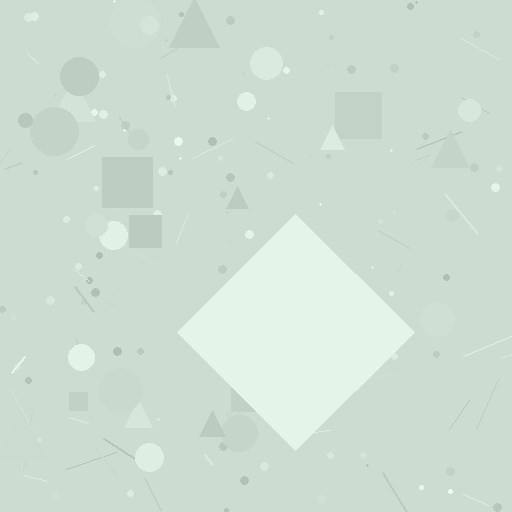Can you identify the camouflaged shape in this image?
The camouflaged shape is a diamond.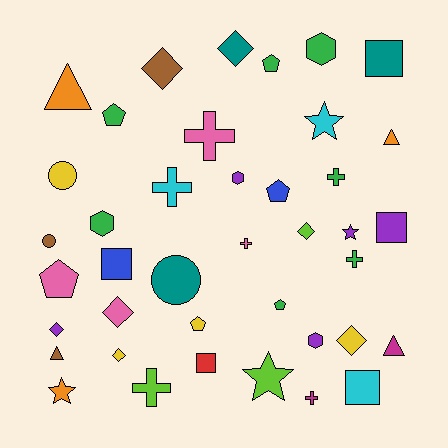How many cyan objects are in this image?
There are 3 cyan objects.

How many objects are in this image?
There are 40 objects.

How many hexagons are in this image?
There are 4 hexagons.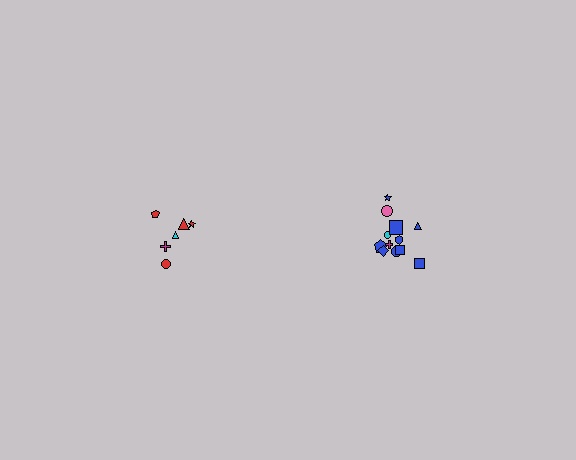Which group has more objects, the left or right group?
The right group.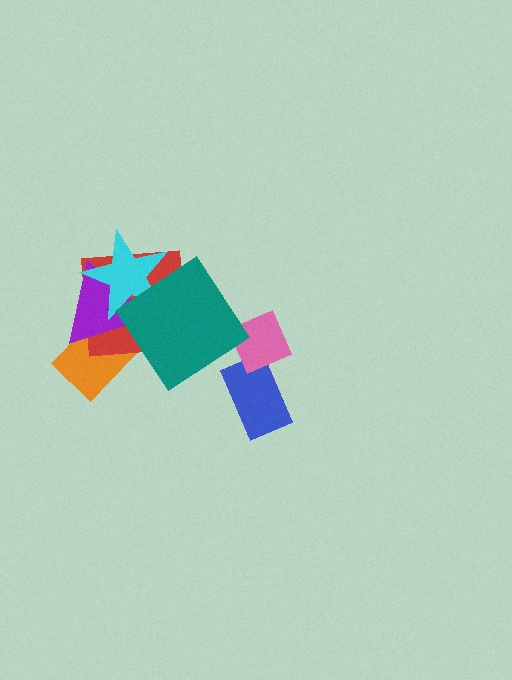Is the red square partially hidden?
Yes, it is partially covered by another shape.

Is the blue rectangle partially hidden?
Yes, it is partially covered by another shape.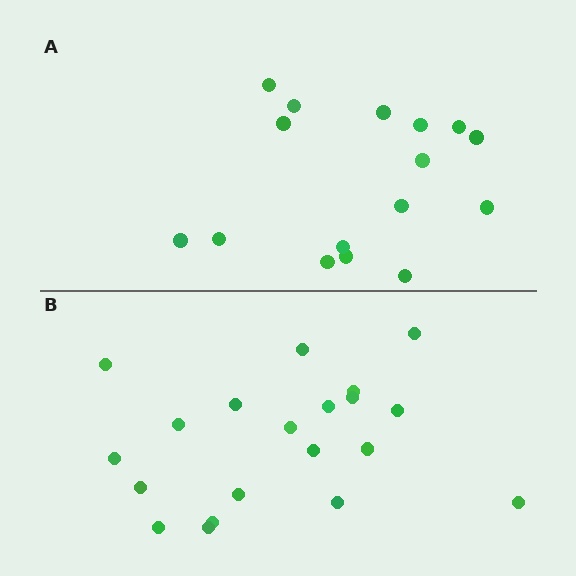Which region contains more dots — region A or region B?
Region B (the bottom region) has more dots.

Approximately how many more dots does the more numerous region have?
Region B has about 4 more dots than region A.